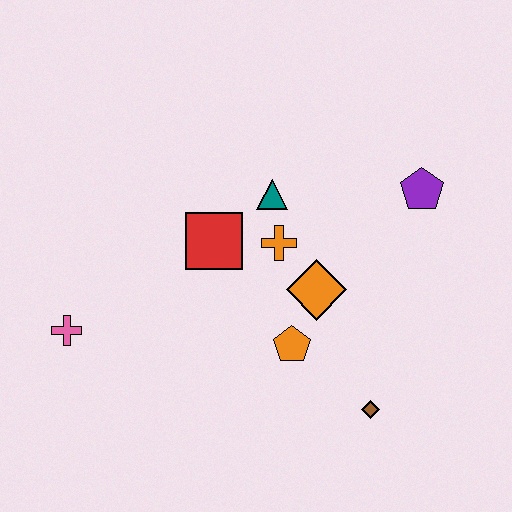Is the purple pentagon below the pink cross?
No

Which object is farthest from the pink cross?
The purple pentagon is farthest from the pink cross.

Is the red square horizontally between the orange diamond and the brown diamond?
No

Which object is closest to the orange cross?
The teal triangle is closest to the orange cross.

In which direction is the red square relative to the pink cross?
The red square is to the right of the pink cross.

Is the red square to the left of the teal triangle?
Yes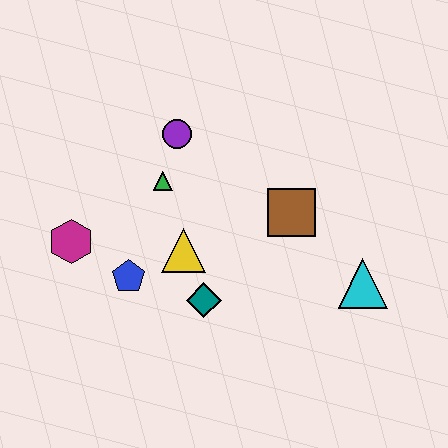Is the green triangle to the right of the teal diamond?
No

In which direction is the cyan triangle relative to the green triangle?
The cyan triangle is to the right of the green triangle.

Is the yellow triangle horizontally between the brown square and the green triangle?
Yes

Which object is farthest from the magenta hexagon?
The cyan triangle is farthest from the magenta hexagon.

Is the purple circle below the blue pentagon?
No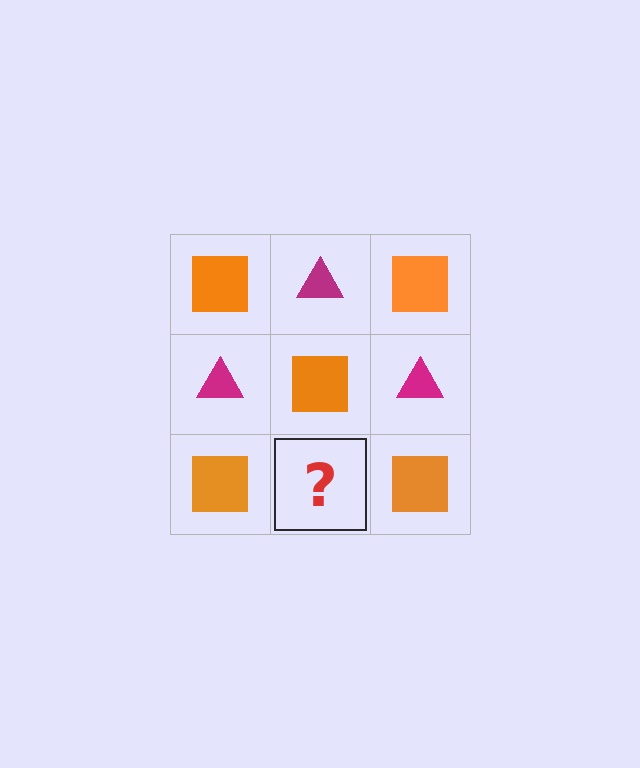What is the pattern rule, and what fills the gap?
The rule is that it alternates orange square and magenta triangle in a checkerboard pattern. The gap should be filled with a magenta triangle.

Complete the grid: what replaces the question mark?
The question mark should be replaced with a magenta triangle.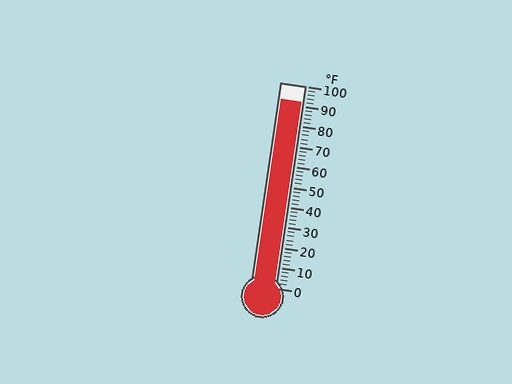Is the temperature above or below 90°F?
The temperature is above 90°F.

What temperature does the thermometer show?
The thermometer shows approximately 92°F.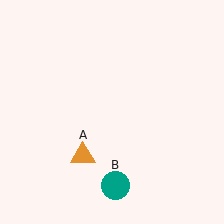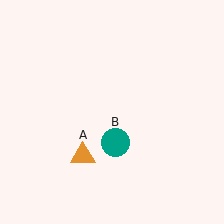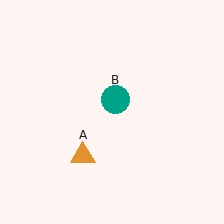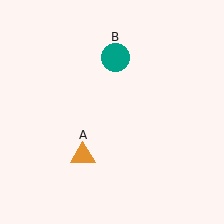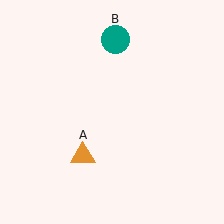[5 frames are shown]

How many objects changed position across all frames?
1 object changed position: teal circle (object B).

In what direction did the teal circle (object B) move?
The teal circle (object B) moved up.